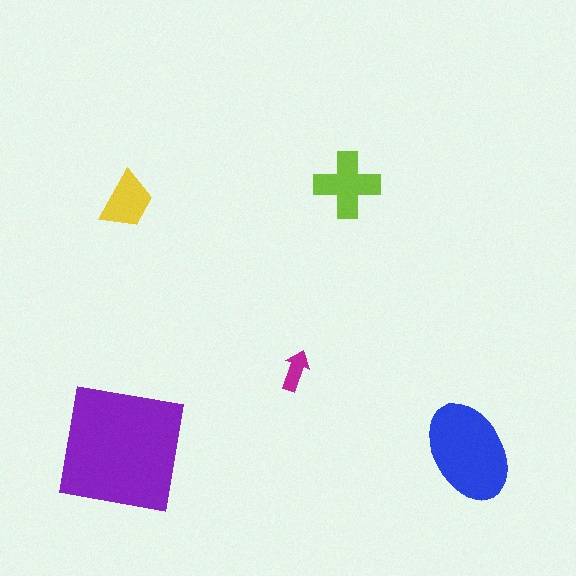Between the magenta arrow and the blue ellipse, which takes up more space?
The blue ellipse.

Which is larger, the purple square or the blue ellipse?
The purple square.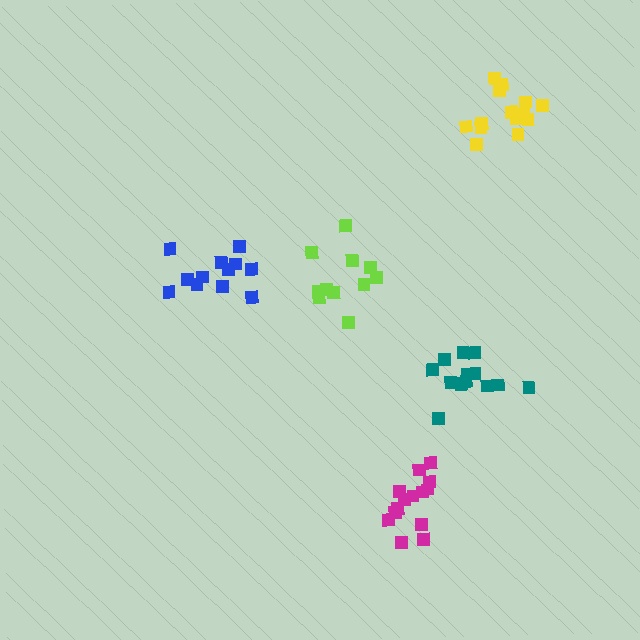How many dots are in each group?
Group 1: 12 dots, Group 2: 11 dots, Group 3: 14 dots, Group 4: 14 dots, Group 5: 14 dots (65 total).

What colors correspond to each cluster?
The clusters are colored: blue, lime, teal, yellow, magenta.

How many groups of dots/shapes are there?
There are 5 groups.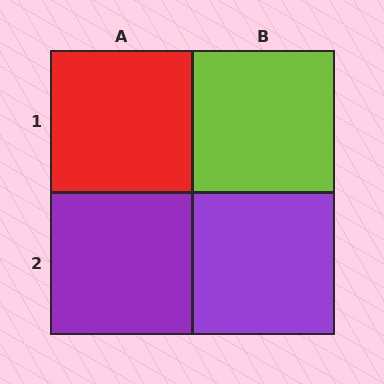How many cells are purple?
2 cells are purple.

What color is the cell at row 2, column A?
Purple.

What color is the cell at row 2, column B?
Purple.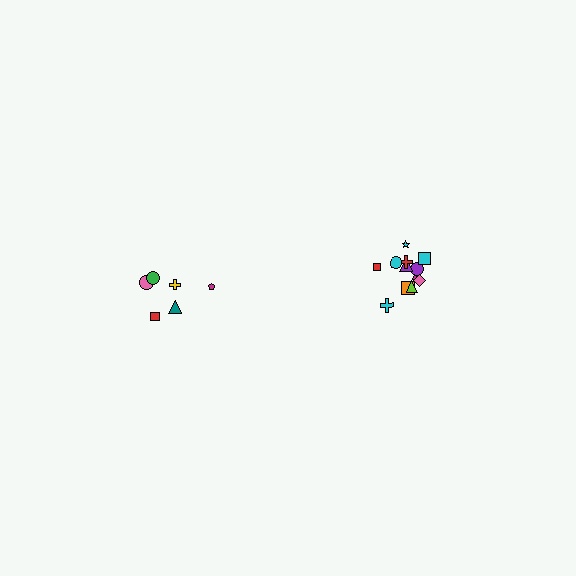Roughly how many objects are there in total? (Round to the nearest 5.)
Roughly 20 objects in total.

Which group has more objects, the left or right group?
The right group.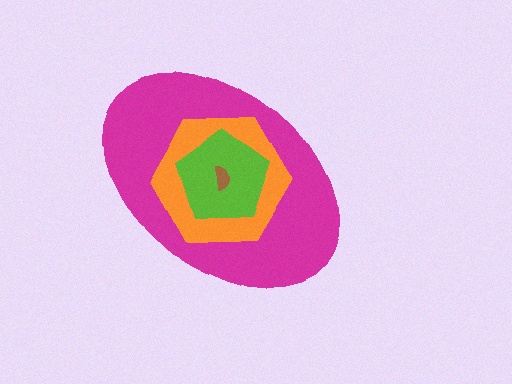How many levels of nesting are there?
4.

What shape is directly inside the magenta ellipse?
The orange hexagon.